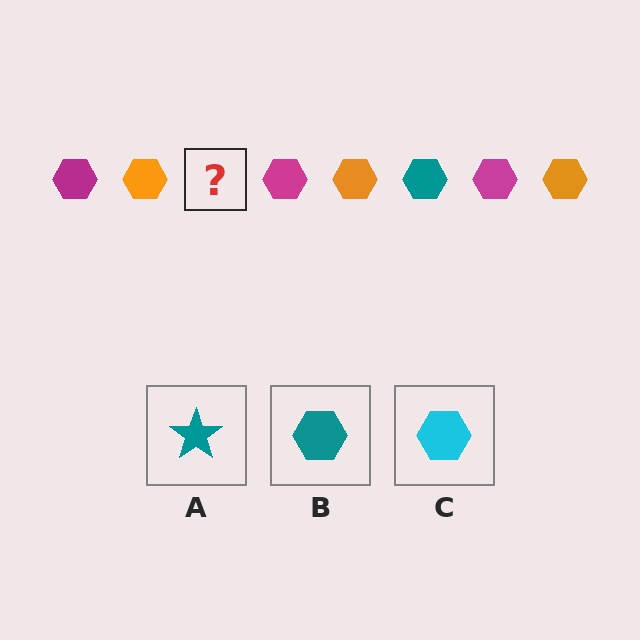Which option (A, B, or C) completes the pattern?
B.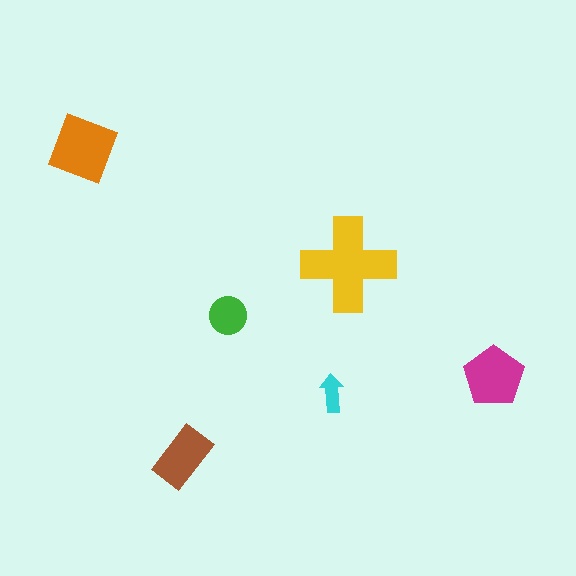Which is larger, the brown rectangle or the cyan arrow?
The brown rectangle.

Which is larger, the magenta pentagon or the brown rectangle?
The magenta pentagon.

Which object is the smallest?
The cyan arrow.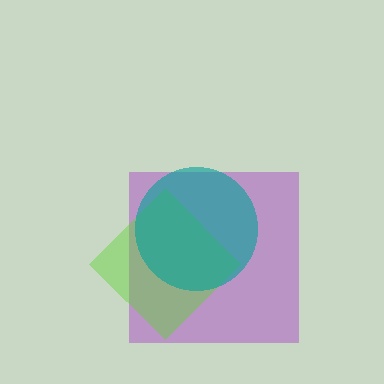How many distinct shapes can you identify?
There are 3 distinct shapes: a purple square, a lime diamond, a teal circle.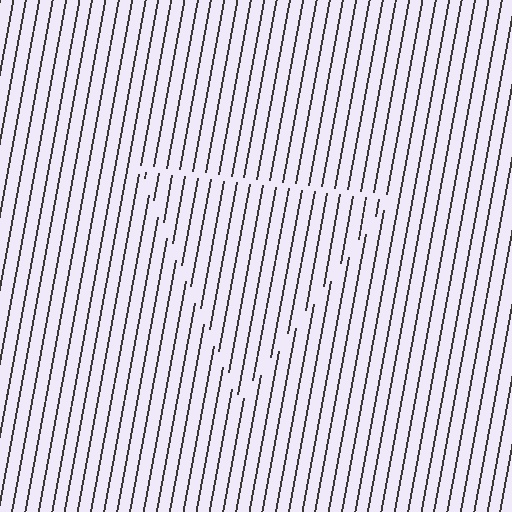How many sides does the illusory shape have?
3 sides — the line-ends trace a triangle.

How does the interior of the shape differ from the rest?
The interior of the shape contains the same grating, shifted by half a period — the contour is defined by the phase discontinuity where line-ends from the inner and outer gratings abut.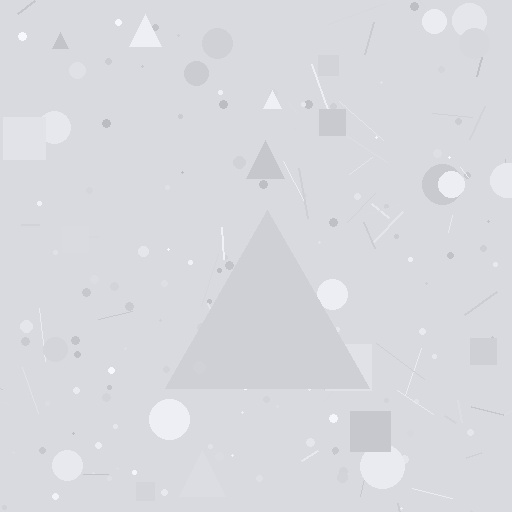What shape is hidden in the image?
A triangle is hidden in the image.